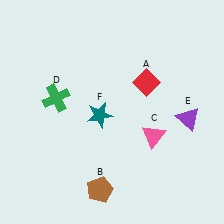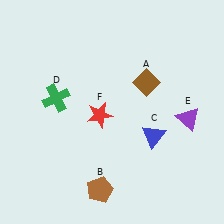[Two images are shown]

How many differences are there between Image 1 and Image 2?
There are 3 differences between the two images.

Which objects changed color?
A changed from red to brown. C changed from pink to blue. F changed from teal to red.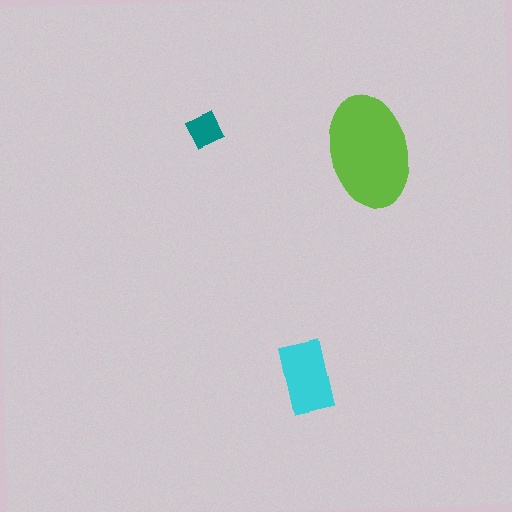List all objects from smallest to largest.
The teal square, the cyan rectangle, the lime ellipse.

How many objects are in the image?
There are 3 objects in the image.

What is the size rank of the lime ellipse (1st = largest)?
1st.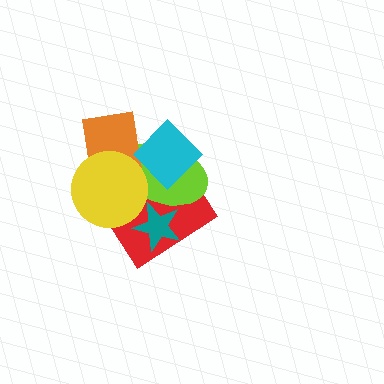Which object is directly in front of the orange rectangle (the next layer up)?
The yellow circle is directly in front of the orange rectangle.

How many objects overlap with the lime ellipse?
5 objects overlap with the lime ellipse.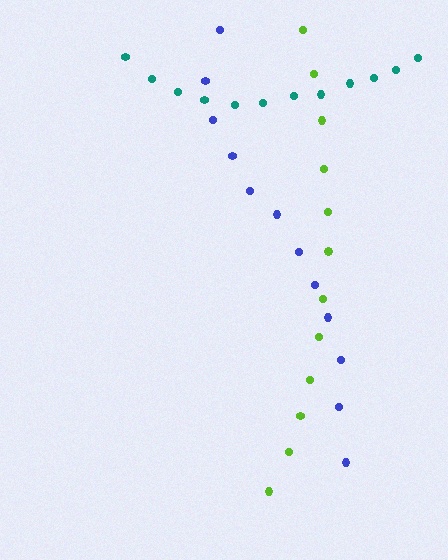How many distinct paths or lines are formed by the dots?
There are 3 distinct paths.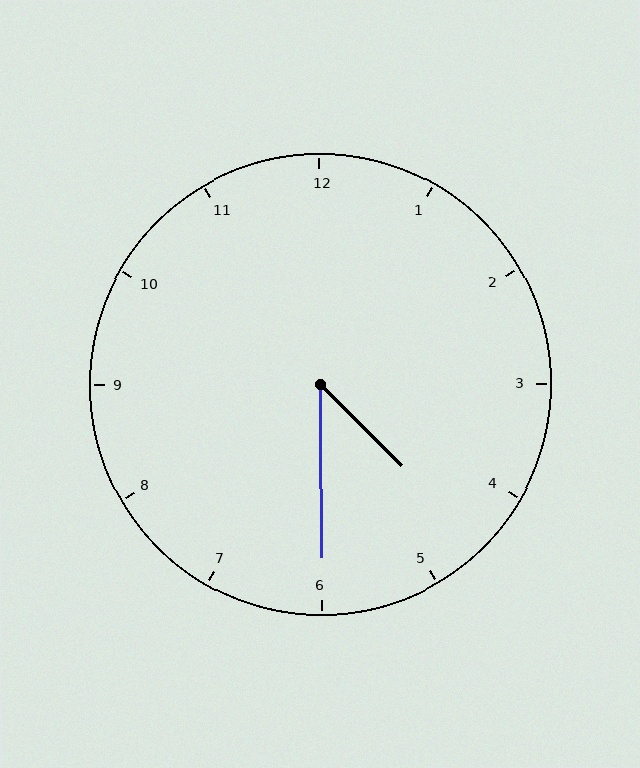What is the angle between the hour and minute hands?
Approximately 45 degrees.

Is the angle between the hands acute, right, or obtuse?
It is acute.